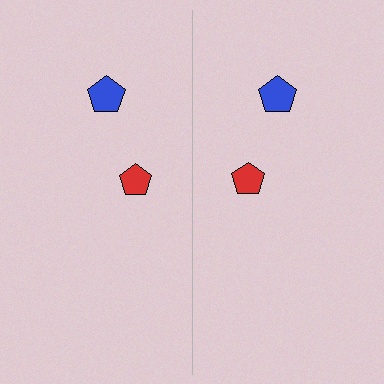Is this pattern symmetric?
Yes, this pattern has bilateral (reflection) symmetry.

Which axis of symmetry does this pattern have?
The pattern has a vertical axis of symmetry running through the center of the image.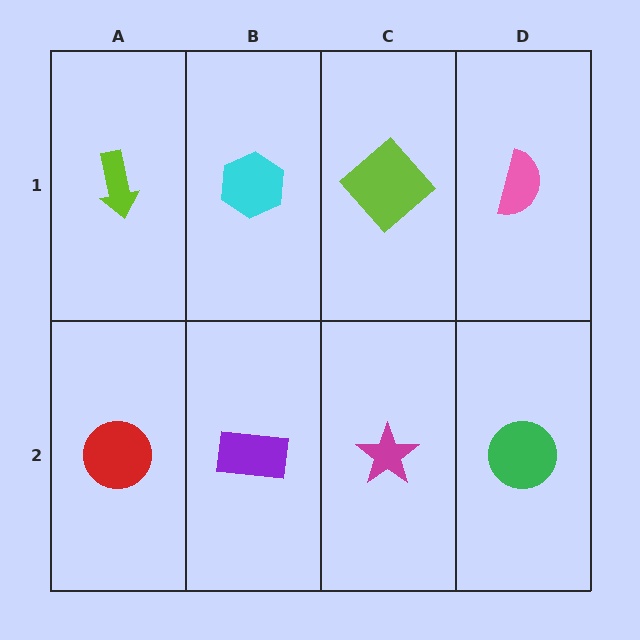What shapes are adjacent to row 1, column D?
A green circle (row 2, column D), a lime diamond (row 1, column C).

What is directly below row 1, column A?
A red circle.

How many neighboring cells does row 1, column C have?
3.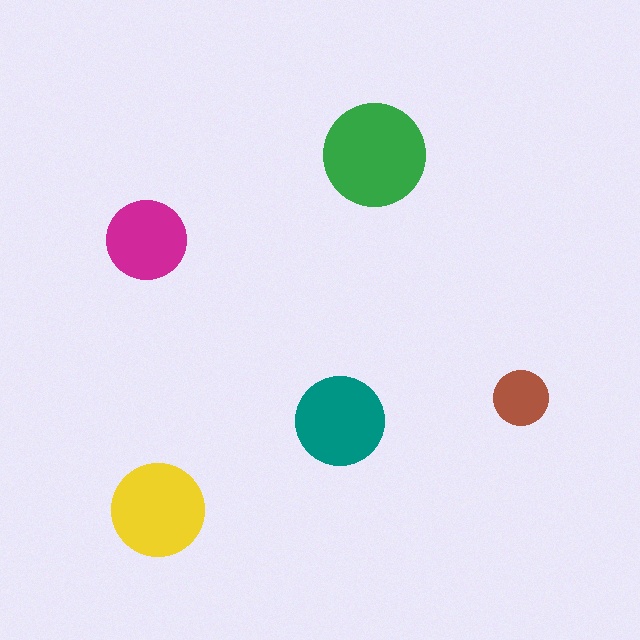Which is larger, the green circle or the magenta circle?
The green one.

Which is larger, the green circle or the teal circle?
The green one.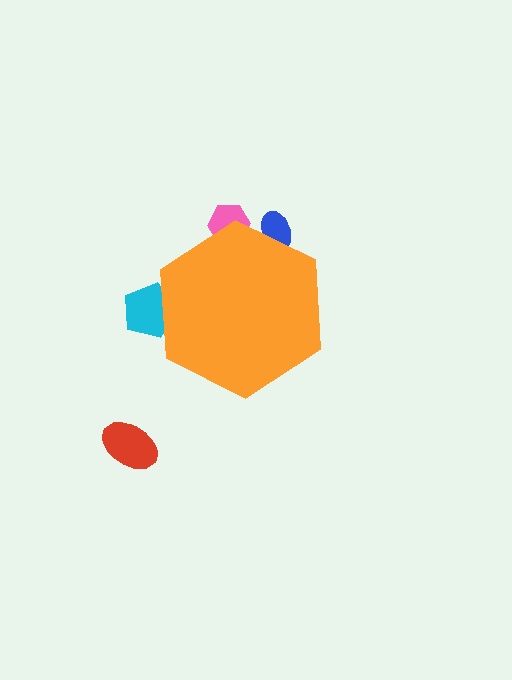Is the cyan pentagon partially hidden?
Yes, the cyan pentagon is partially hidden behind the orange hexagon.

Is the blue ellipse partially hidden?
Yes, the blue ellipse is partially hidden behind the orange hexagon.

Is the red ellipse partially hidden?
No, the red ellipse is fully visible.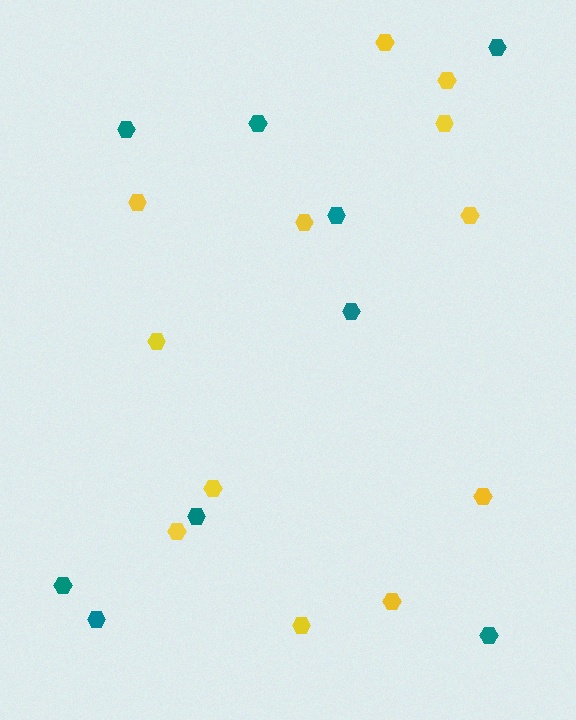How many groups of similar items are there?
There are 2 groups: one group of yellow hexagons (12) and one group of teal hexagons (9).